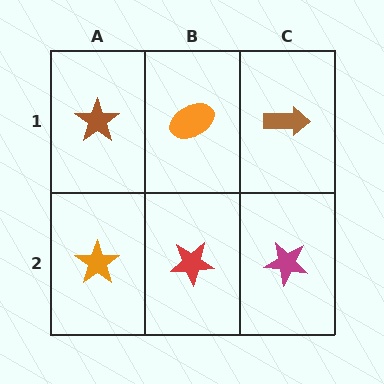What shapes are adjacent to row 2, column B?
An orange ellipse (row 1, column B), an orange star (row 2, column A), a magenta star (row 2, column C).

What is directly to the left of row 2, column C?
A red star.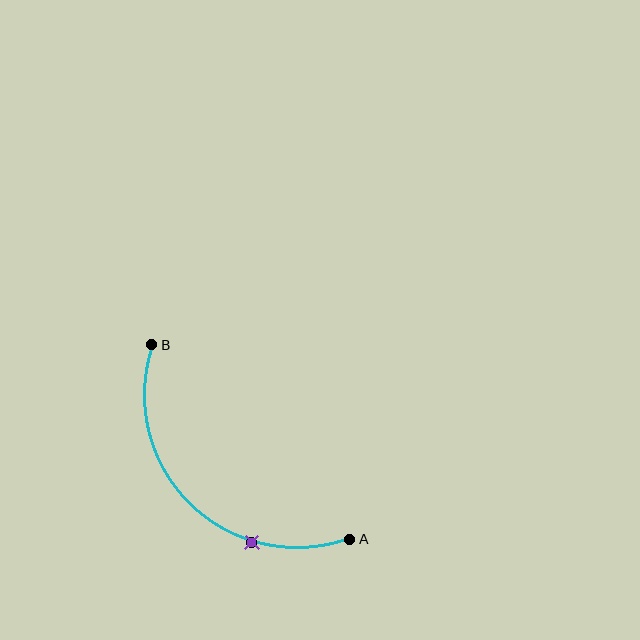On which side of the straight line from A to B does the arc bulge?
The arc bulges below and to the left of the straight line connecting A and B.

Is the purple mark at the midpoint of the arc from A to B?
No. The purple mark lies on the arc but is closer to endpoint A. The arc midpoint would be at the point on the curve equidistant along the arc from both A and B.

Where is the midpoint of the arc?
The arc midpoint is the point on the curve farthest from the straight line joining A and B. It sits below and to the left of that line.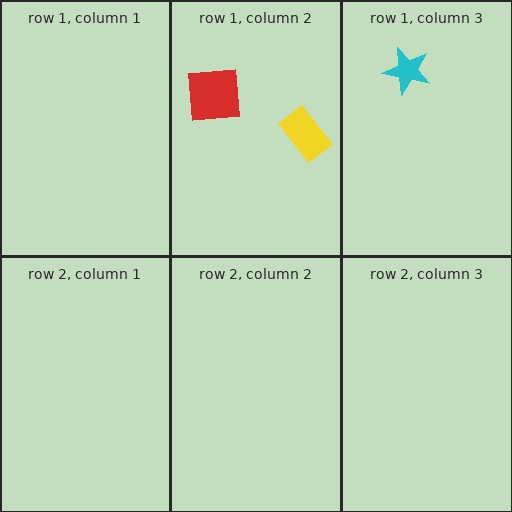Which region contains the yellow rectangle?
The row 1, column 2 region.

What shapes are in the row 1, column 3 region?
The cyan star.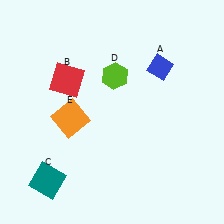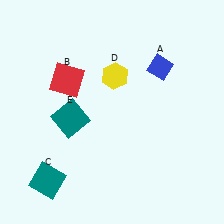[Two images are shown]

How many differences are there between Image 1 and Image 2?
There are 2 differences between the two images.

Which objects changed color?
D changed from lime to yellow. E changed from orange to teal.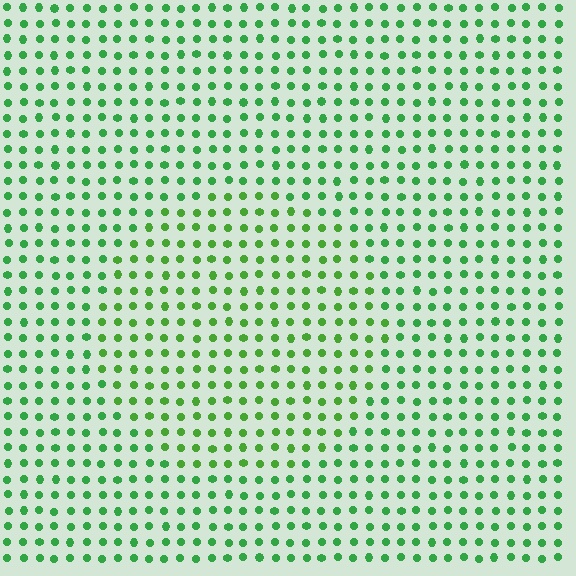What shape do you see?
I see a circle.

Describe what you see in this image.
The image is filled with small green elements in a uniform arrangement. A circle-shaped region is visible where the elements are tinted to a slightly different hue, forming a subtle color boundary.